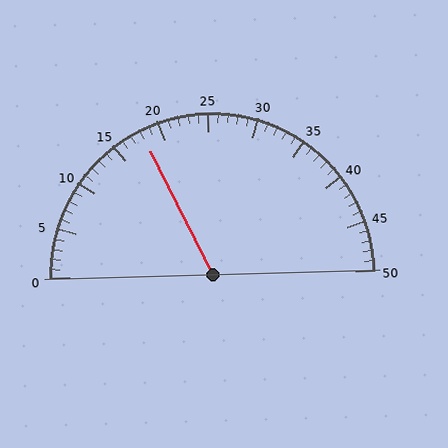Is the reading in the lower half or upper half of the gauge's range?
The reading is in the lower half of the range (0 to 50).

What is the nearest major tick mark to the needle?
The nearest major tick mark is 20.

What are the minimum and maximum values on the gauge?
The gauge ranges from 0 to 50.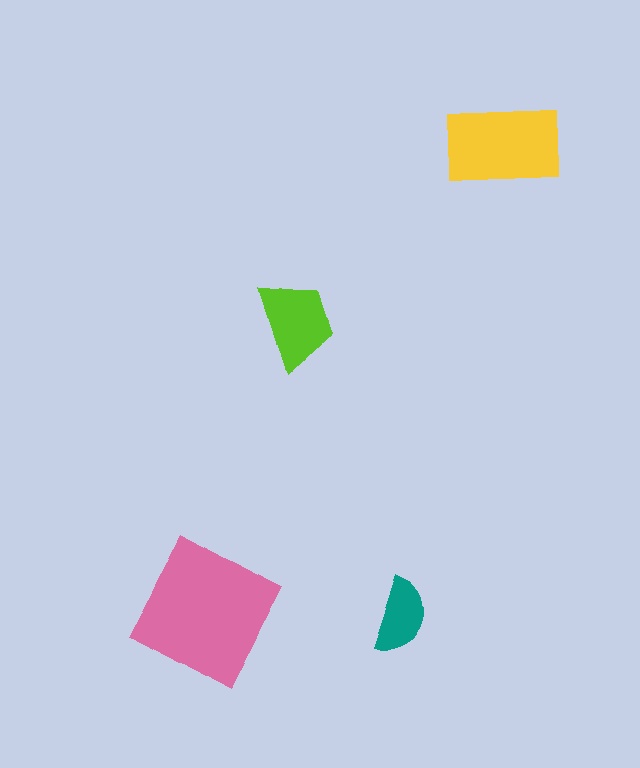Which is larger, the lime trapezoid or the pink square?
The pink square.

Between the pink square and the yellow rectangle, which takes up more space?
The pink square.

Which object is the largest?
The pink square.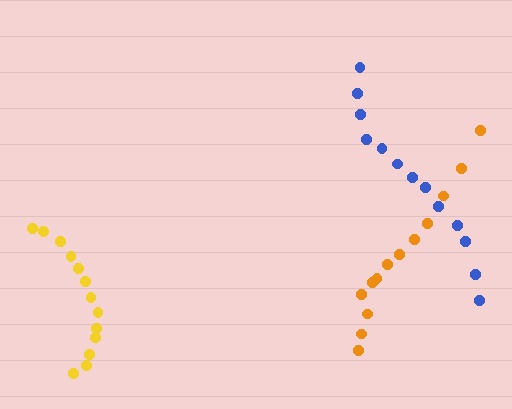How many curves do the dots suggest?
There are 3 distinct paths.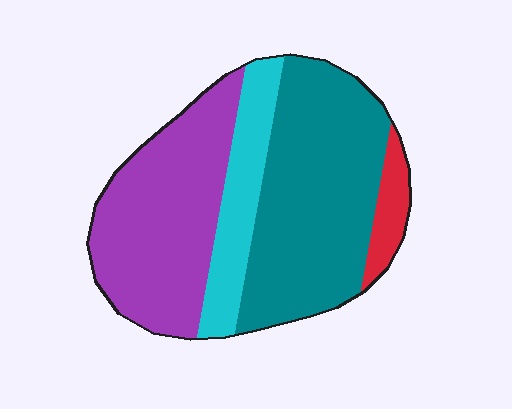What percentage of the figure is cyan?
Cyan takes up about one sixth (1/6) of the figure.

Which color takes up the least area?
Red, at roughly 5%.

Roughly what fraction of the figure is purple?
Purple takes up between a third and a half of the figure.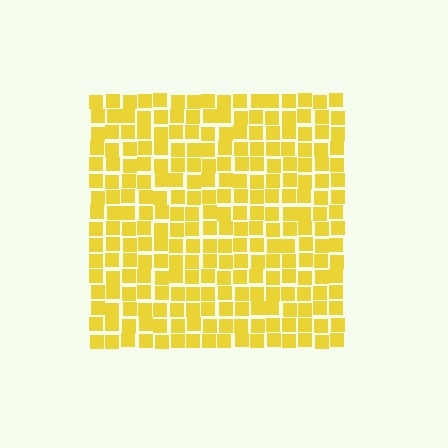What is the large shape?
The large shape is a square.